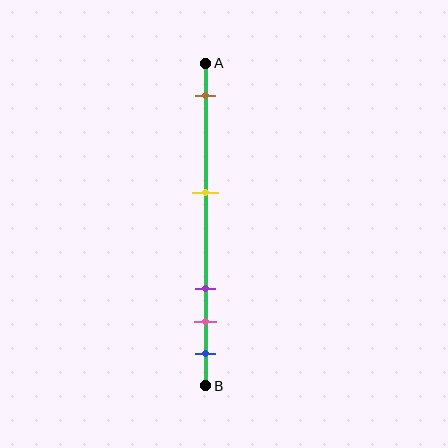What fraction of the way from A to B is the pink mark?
The pink mark is approximately 80% (0.8) of the way from A to B.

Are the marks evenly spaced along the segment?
No, the marks are not evenly spaced.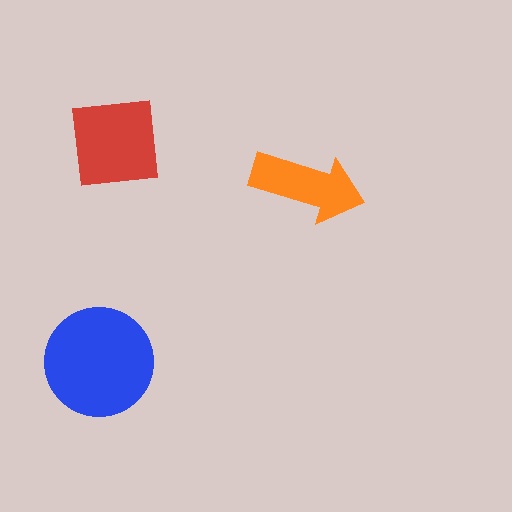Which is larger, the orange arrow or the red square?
The red square.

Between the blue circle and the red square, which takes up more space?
The blue circle.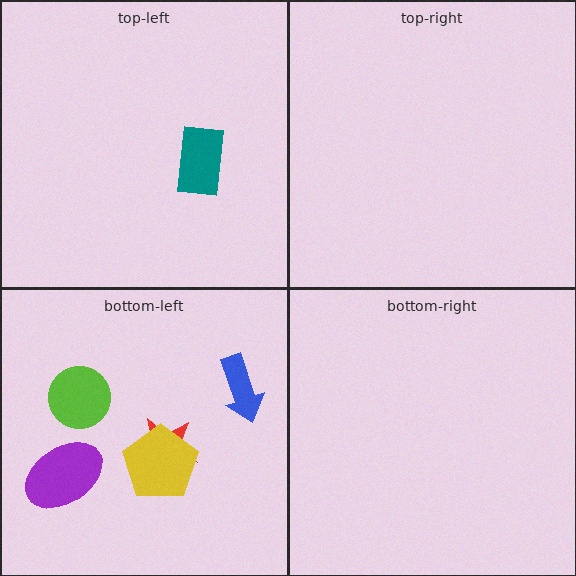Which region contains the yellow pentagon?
The bottom-left region.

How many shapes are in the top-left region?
1.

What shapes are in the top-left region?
The teal rectangle.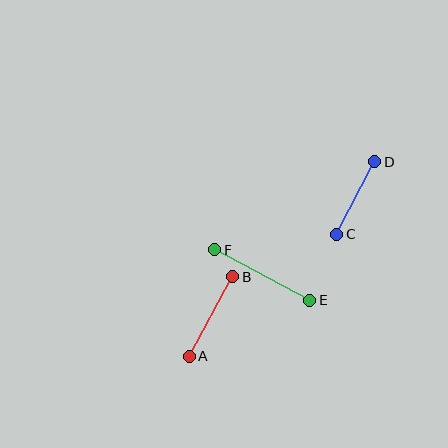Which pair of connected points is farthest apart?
Points E and F are farthest apart.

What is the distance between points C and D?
The distance is approximately 82 pixels.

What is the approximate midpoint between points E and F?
The midpoint is at approximately (262, 275) pixels.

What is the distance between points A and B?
The distance is approximately 90 pixels.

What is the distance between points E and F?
The distance is approximately 108 pixels.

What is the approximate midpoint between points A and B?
The midpoint is at approximately (211, 316) pixels.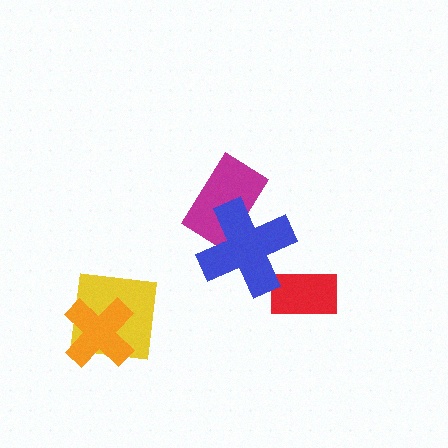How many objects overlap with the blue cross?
2 objects overlap with the blue cross.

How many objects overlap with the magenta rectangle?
1 object overlaps with the magenta rectangle.